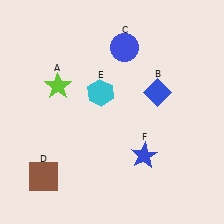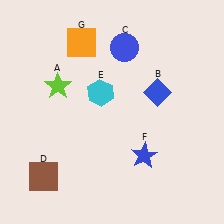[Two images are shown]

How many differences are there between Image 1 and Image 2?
There is 1 difference between the two images.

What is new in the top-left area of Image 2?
An orange square (G) was added in the top-left area of Image 2.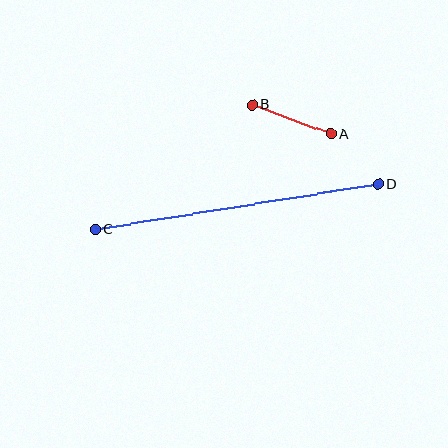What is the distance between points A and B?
The distance is approximately 84 pixels.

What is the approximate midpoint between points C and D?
The midpoint is at approximately (237, 207) pixels.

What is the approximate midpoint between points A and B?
The midpoint is at approximately (292, 119) pixels.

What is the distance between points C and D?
The distance is approximately 286 pixels.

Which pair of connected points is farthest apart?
Points C and D are farthest apart.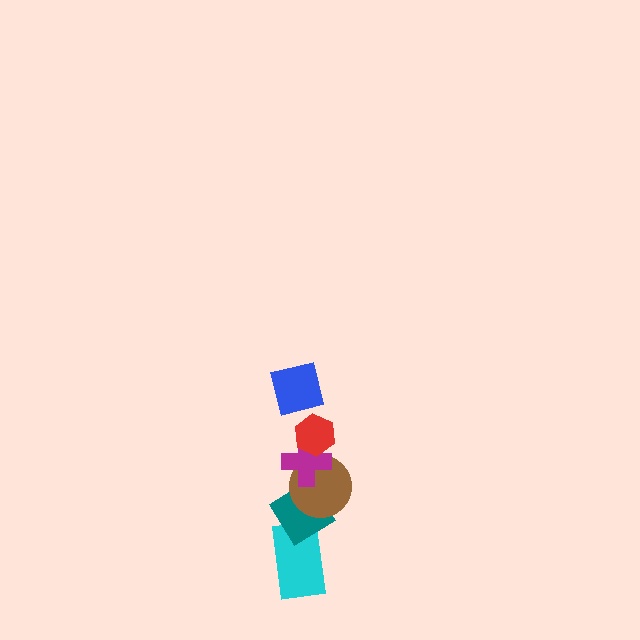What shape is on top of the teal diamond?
The brown circle is on top of the teal diamond.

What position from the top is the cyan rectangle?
The cyan rectangle is 6th from the top.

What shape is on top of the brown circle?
The magenta cross is on top of the brown circle.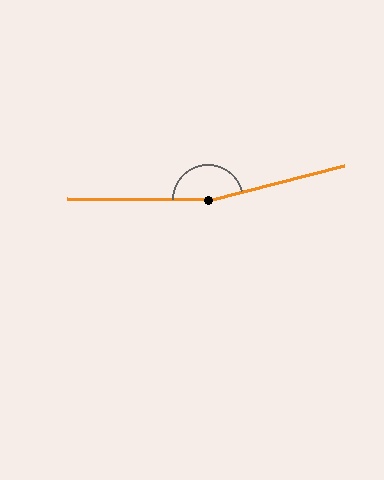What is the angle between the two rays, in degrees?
Approximately 165 degrees.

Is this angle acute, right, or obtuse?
It is obtuse.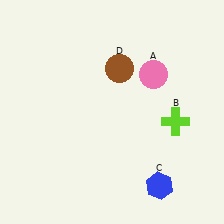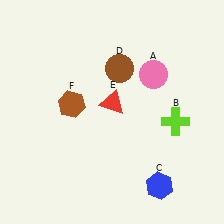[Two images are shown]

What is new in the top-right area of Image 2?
A red triangle (E) was added in the top-right area of Image 2.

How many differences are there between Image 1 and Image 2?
There are 2 differences between the two images.